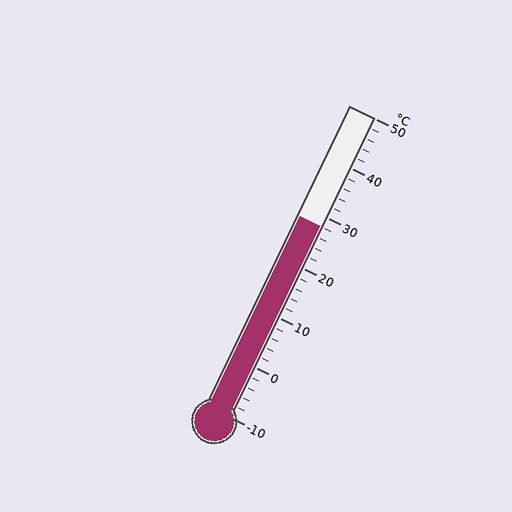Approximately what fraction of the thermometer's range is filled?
The thermometer is filled to approximately 65% of its range.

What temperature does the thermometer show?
The thermometer shows approximately 28°C.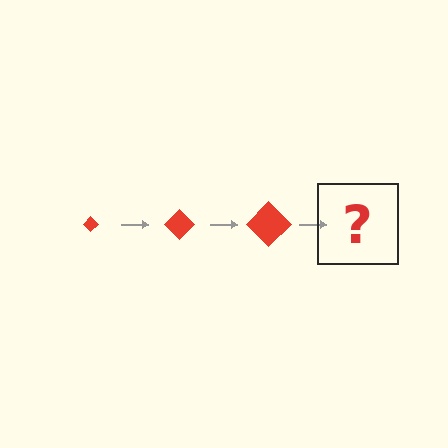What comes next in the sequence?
The next element should be a red diamond, larger than the previous one.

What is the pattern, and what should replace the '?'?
The pattern is that the diamond gets progressively larger each step. The '?' should be a red diamond, larger than the previous one.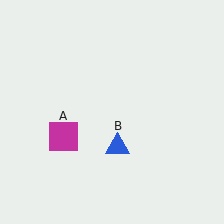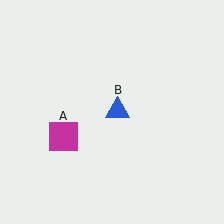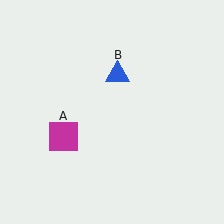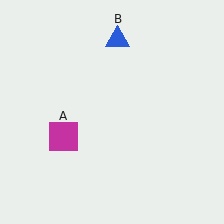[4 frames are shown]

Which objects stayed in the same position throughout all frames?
Magenta square (object A) remained stationary.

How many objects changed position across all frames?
1 object changed position: blue triangle (object B).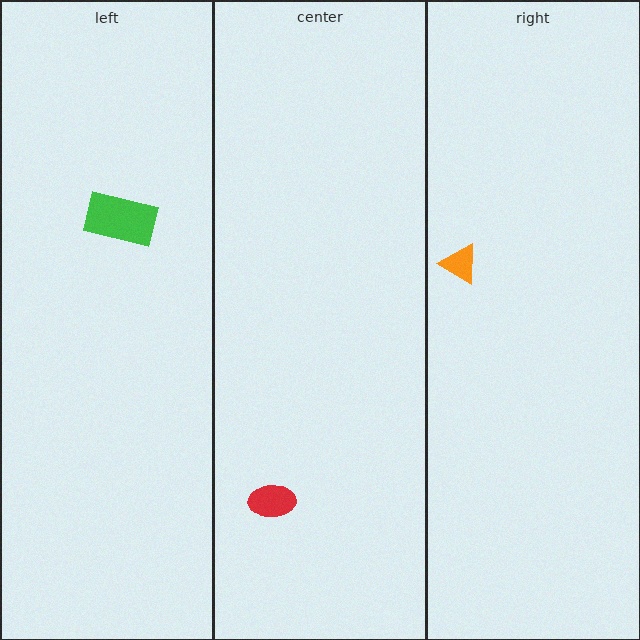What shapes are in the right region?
The orange triangle.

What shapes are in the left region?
The green rectangle.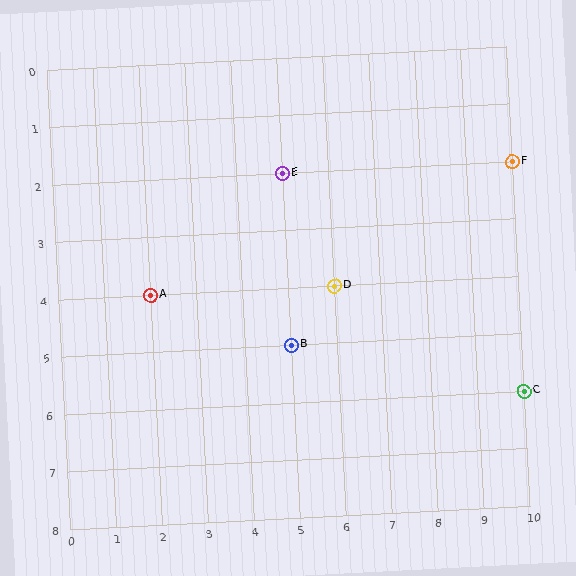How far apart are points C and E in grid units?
Points C and E are 5 columns and 4 rows apart (about 6.4 grid units diagonally).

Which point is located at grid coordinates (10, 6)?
Point C is at (10, 6).